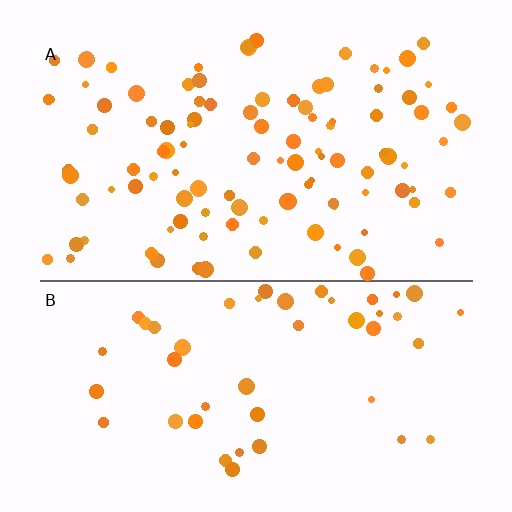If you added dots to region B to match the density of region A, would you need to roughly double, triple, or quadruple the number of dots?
Approximately double.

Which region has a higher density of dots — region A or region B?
A (the top).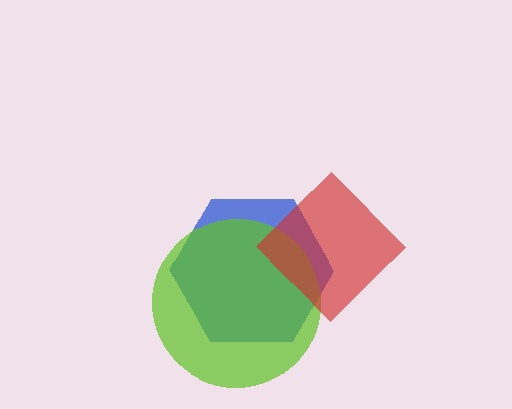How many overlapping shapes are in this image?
There are 3 overlapping shapes in the image.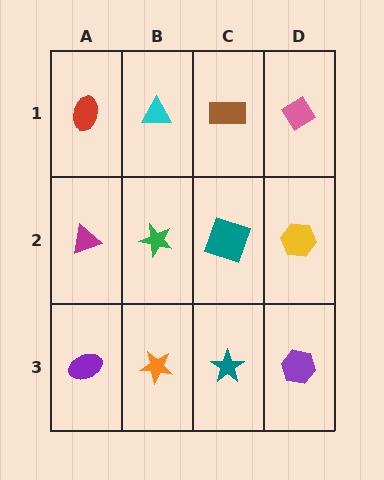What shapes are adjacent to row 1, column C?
A teal square (row 2, column C), a cyan triangle (row 1, column B), a pink diamond (row 1, column D).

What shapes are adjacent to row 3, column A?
A magenta triangle (row 2, column A), an orange star (row 3, column B).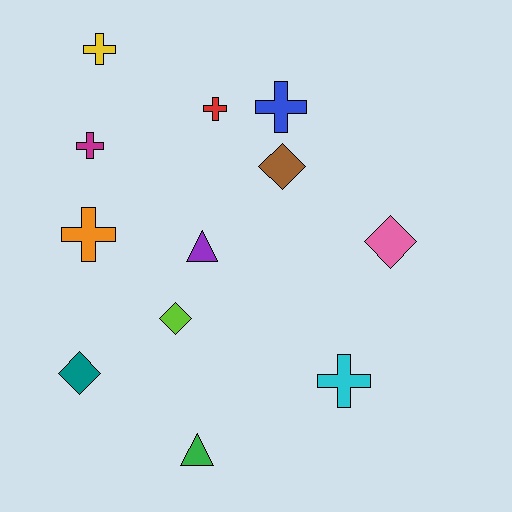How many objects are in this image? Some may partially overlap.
There are 12 objects.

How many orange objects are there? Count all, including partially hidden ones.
There is 1 orange object.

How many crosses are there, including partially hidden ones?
There are 6 crosses.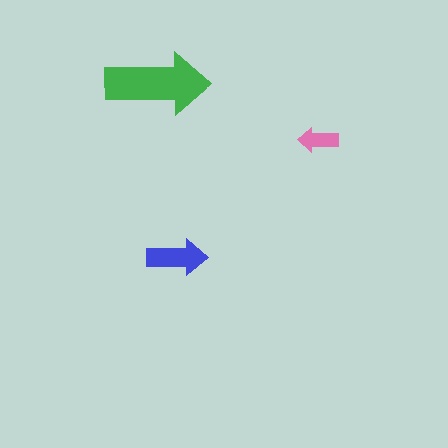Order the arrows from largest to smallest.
the green one, the blue one, the pink one.